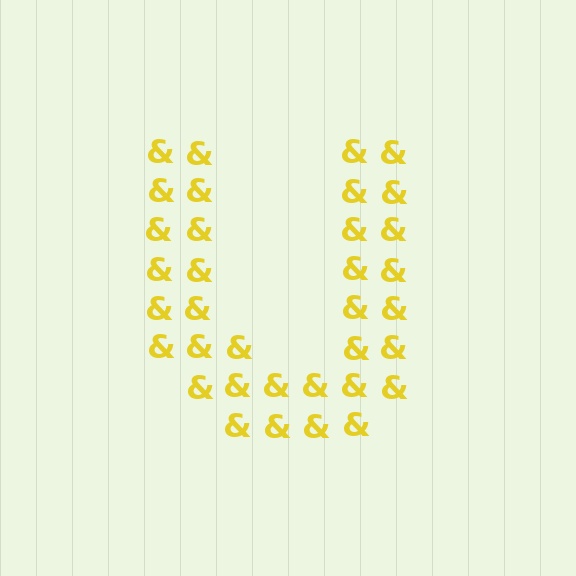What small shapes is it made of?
It is made of small ampersands.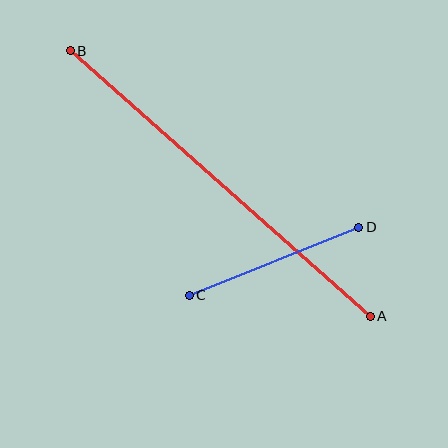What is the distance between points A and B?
The distance is approximately 401 pixels.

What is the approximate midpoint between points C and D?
The midpoint is at approximately (274, 261) pixels.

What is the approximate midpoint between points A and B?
The midpoint is at approximately (220, 184) pixels.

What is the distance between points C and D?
The distance is approximately 183 pixels.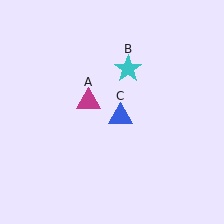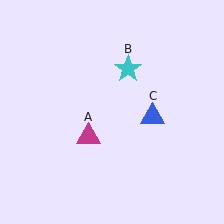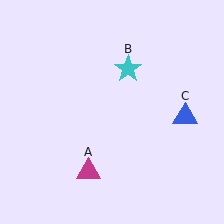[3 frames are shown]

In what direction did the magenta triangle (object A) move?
The magenta triangle (object A) moved down.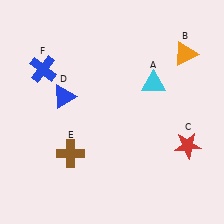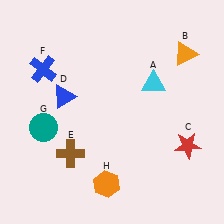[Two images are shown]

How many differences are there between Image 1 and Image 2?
There are 2 differences between the two images.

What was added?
A teal circle (G), an orange hexagon (H) were added in Image 2.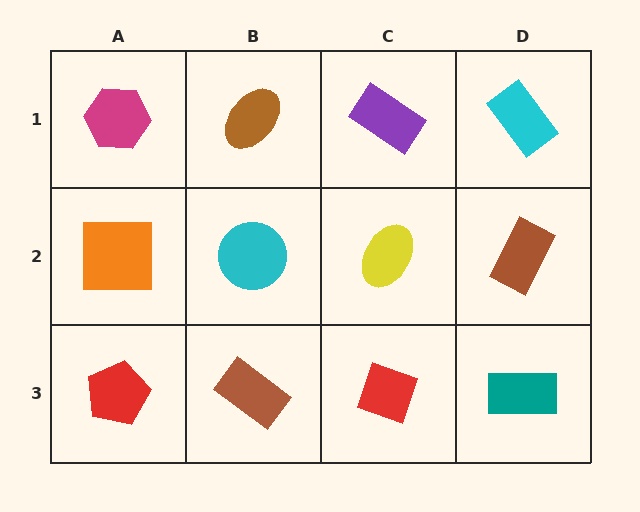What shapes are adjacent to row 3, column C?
A yellow ellipse (row 2, column C), a brown rectangle (row 3, column B), a teal rectangle (row 3, column D).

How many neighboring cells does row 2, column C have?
4.